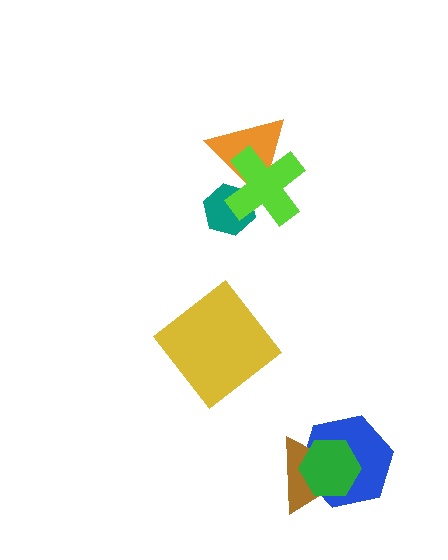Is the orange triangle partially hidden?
Yes, it is partially covered by another shape.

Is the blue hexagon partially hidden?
Yes, it is partially covered by another shape.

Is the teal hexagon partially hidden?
Yes, it is partially covered by another shape.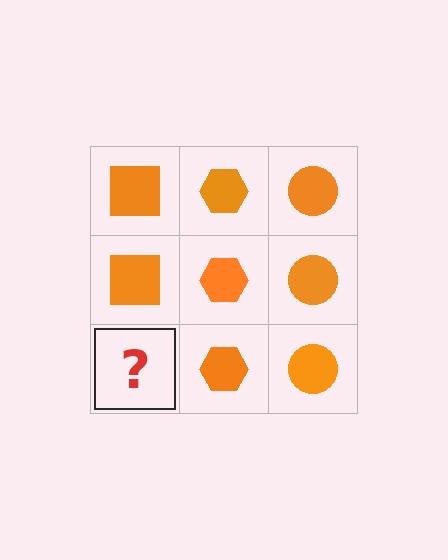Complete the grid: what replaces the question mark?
The question mark should be replaced with an orange square.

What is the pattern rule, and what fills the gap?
The rule is that each column has a consistent shape. The gap should be filled with an orange square.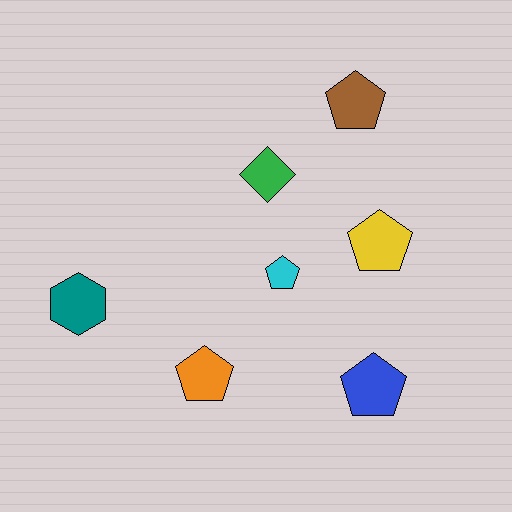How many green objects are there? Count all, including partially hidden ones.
There is 1 green object.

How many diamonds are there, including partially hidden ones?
There is 1 diamond.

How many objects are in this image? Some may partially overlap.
There are 7 objects.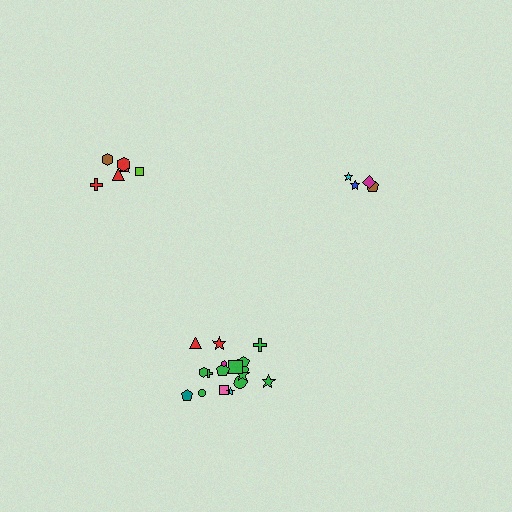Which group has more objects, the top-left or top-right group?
The top-left group.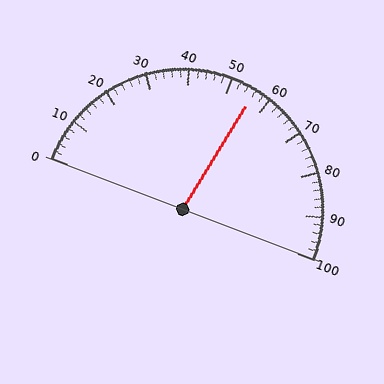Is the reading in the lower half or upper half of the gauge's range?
The reading is in the upper half of the range (0 to 100).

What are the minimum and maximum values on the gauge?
The gauge ranges from 0 to 100.